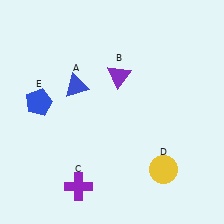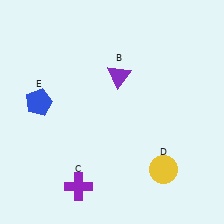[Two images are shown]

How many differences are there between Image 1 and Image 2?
There is 1 difference between the two images.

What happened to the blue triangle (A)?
The blue triangle (A) was removed in Image 2. It was in the top-left area of Image 1.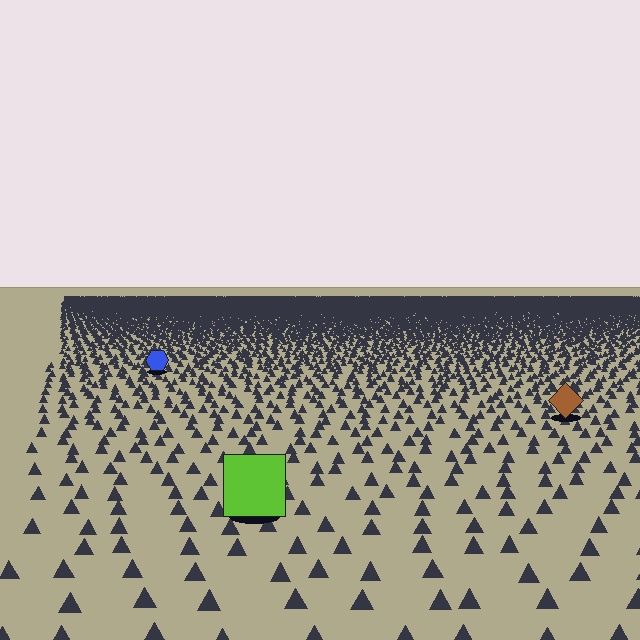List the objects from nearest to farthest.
From nearest to farthest: the lime square, the brown diamond, the blue hexagon.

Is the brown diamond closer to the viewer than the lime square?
No. The lime square is closer — you can tell from the texture gradient: the ground texture is coarser near it.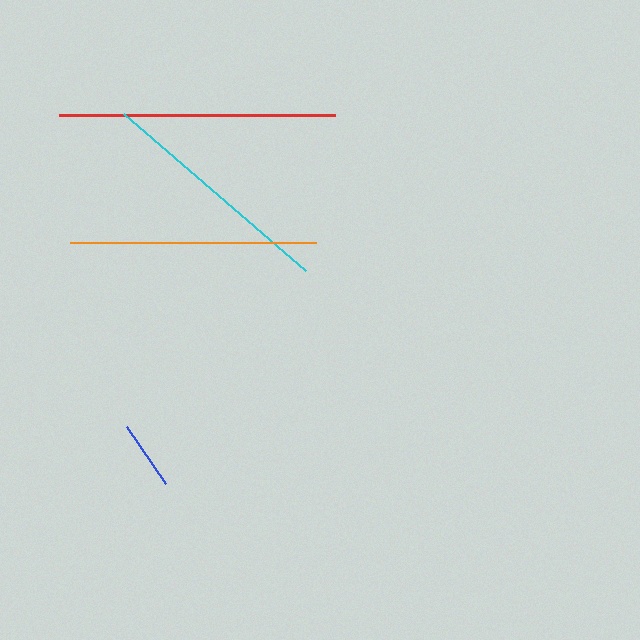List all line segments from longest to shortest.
From longest to shortest: red, orange, cyan, blue.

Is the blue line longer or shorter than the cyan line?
The cyan line is longer than the blue line.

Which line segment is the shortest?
The blue line is the shortest at approximately 69 pixels.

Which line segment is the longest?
The red line is the longest at approximately 276 pixels.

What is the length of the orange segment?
The orange segment is approximately 247 pixels long.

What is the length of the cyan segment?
The cyan segment is approximately 241 pixels long.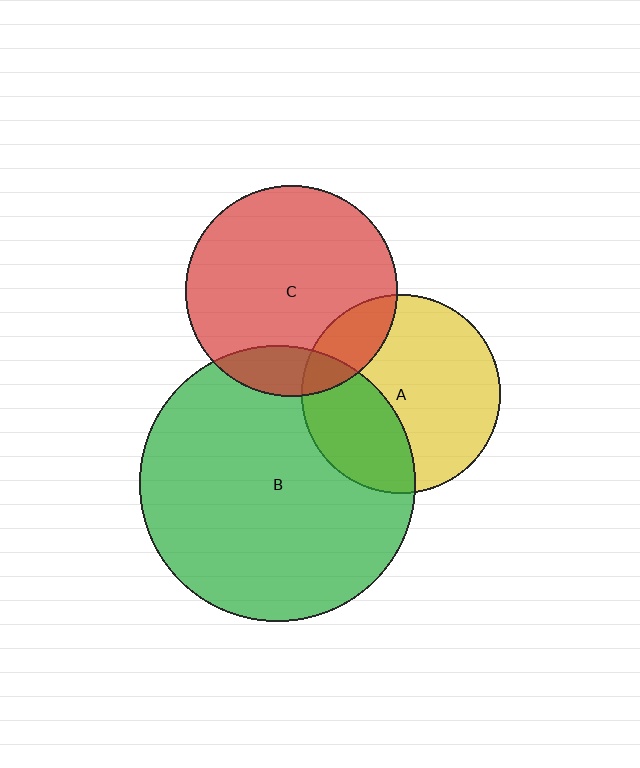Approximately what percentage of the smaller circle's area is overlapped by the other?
Approximately 15%.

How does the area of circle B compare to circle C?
Approximately 1.7 times.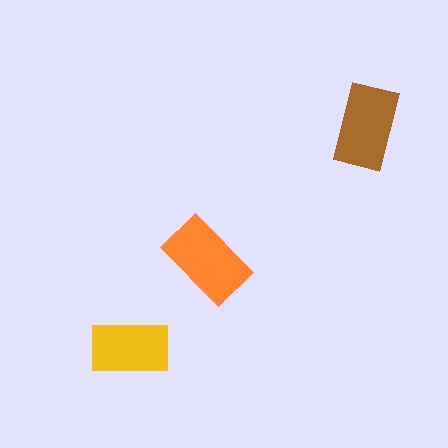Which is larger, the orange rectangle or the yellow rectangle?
The orange one.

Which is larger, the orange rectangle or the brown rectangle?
The orange one.